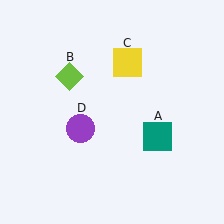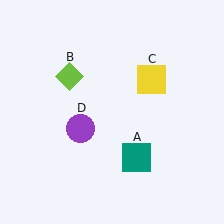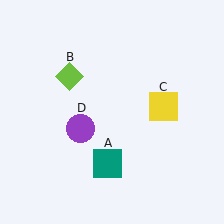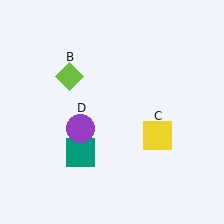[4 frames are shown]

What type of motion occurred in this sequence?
The teal square (object A), yellow square (object C) rotated clockwise around the center of the scene.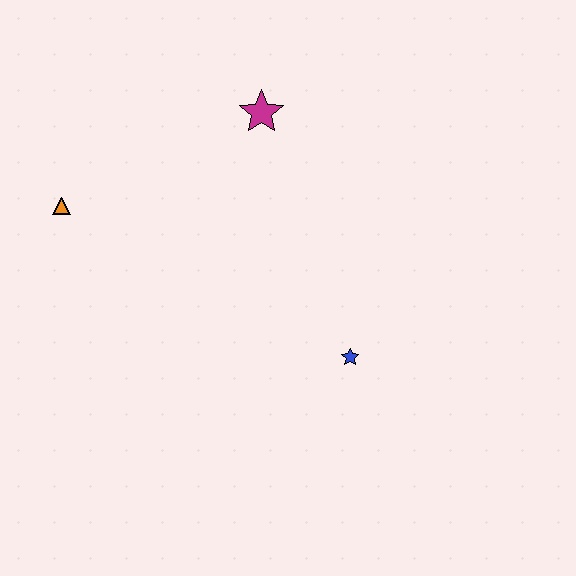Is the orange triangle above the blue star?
Yes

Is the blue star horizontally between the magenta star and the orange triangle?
No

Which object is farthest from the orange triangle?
The blue star is farthest from the orange triangle.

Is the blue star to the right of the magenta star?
Yes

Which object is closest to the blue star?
The magenta star is closest to the blue star.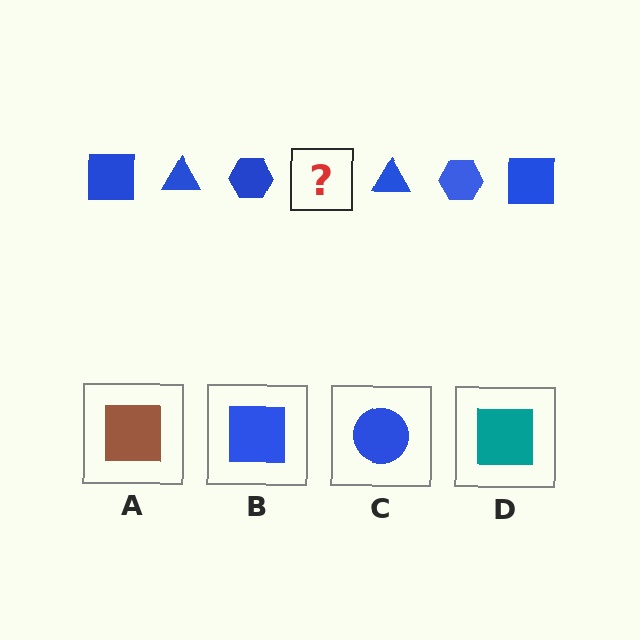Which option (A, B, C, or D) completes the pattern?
B.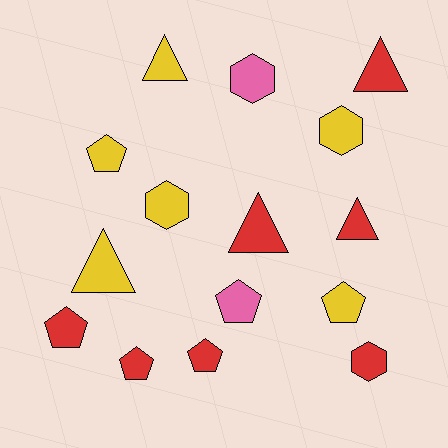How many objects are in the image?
There are 15 objects.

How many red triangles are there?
There are 3 red triangles.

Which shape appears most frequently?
Pentagon, with 6 objects.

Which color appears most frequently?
Red, with 7 objects.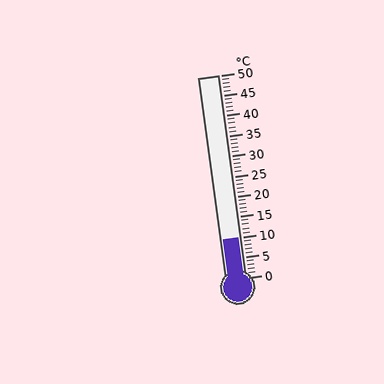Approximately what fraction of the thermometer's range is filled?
The thermometer is filled to approximately 20% of its range.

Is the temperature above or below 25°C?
The temperature is below 25°C.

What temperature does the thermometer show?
The thermometer shows approximately 10°C.